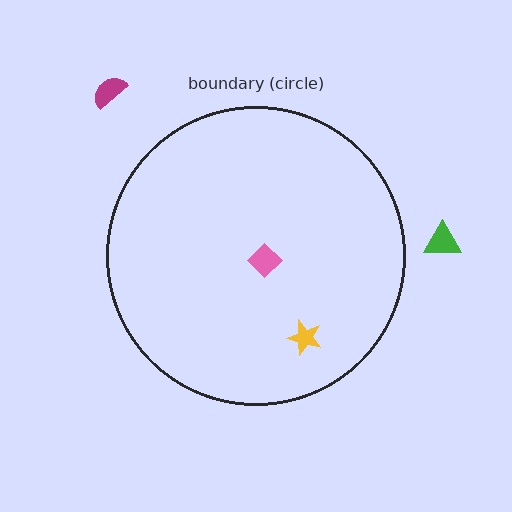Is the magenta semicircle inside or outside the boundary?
Outside.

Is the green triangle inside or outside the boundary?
Outside.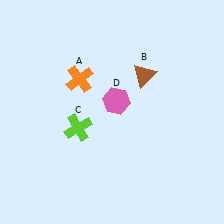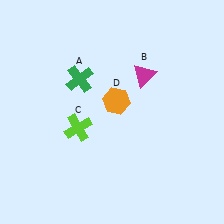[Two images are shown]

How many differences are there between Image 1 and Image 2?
There are 3 differences between the two images.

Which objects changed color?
A changed from orange to green. B changed from brown to magenta. D changed from pink to orange.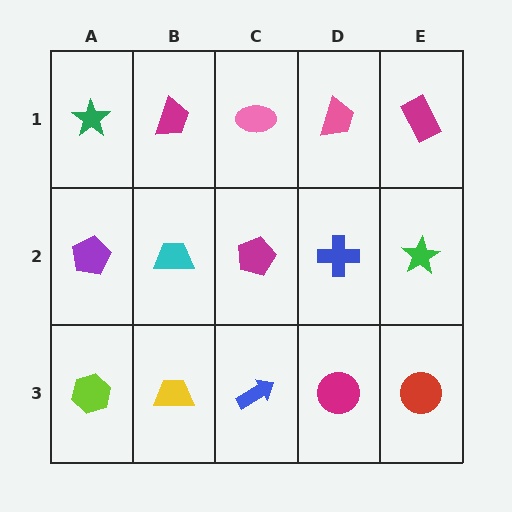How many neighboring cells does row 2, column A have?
3.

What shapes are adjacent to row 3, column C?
A magenta pentagon (row 2, column C), a yellow trapezoid (row 3, column B), a magenta circle (row 3, column D).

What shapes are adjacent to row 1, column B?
A cyan trapezoid (row 2, column B), a green star (row 1, column A), a pink ellipse (row 1, column C).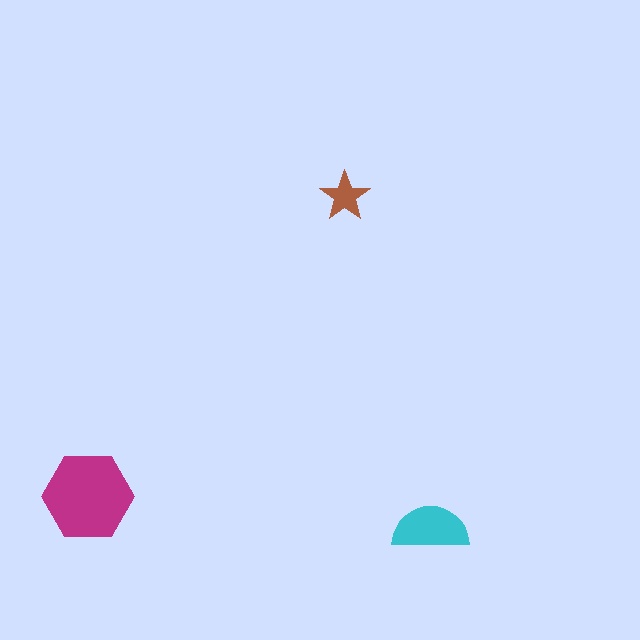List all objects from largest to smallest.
The magenta hexagon, the cyan semicircle, the brown star.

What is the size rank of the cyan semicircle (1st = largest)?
2nd.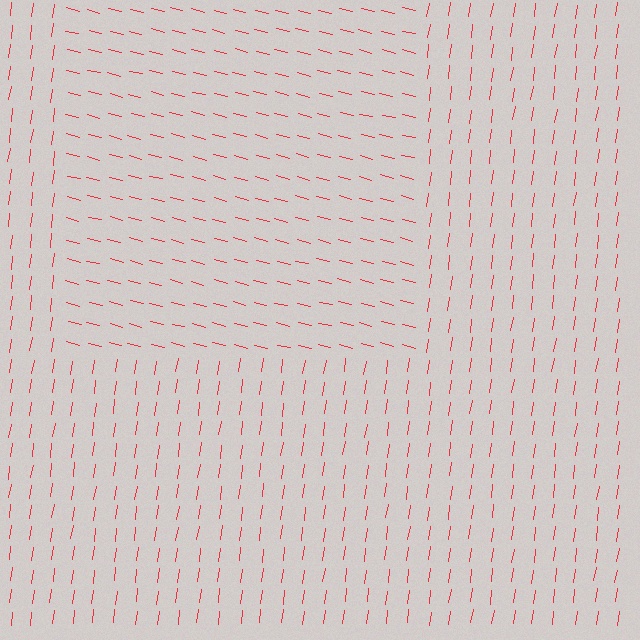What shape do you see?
I see a rectangle.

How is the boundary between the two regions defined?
The boundary is defined purely by a change in line orientation (approximately 84 degrees difference). All lines are the same color and thickness.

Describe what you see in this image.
The image is filled with small red line segments. A rectangle region in the image has lines oriented differently from the surrounding lines, creating a visible texture boundary.